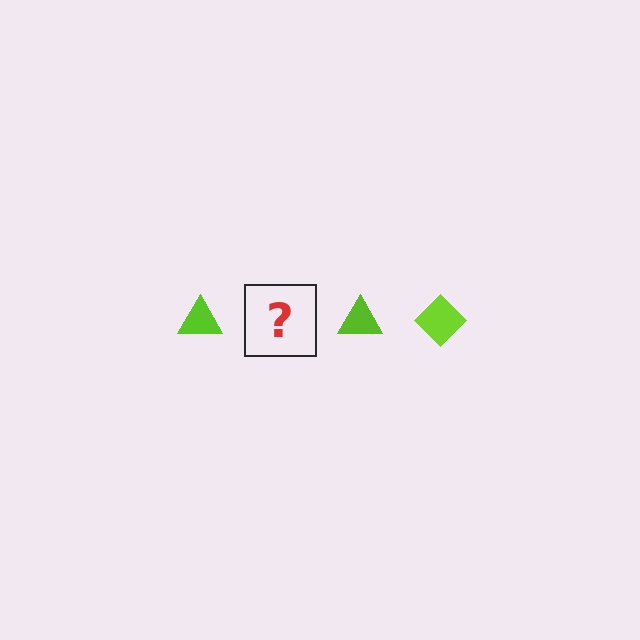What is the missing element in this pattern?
The missing element is a lime diamond.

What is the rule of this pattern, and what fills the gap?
The rule is that the pattern cycles through triangle, diamond shapes in lime. The gap should be filled with a lime diamond.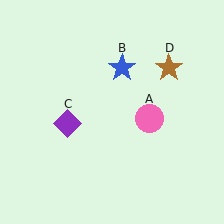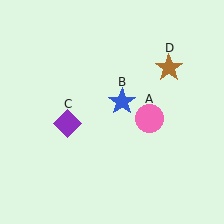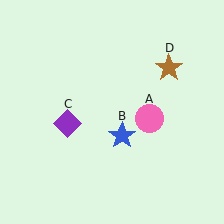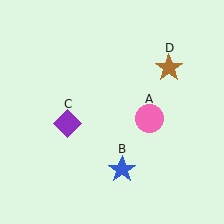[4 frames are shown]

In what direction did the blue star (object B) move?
The blue star (object B) moved down.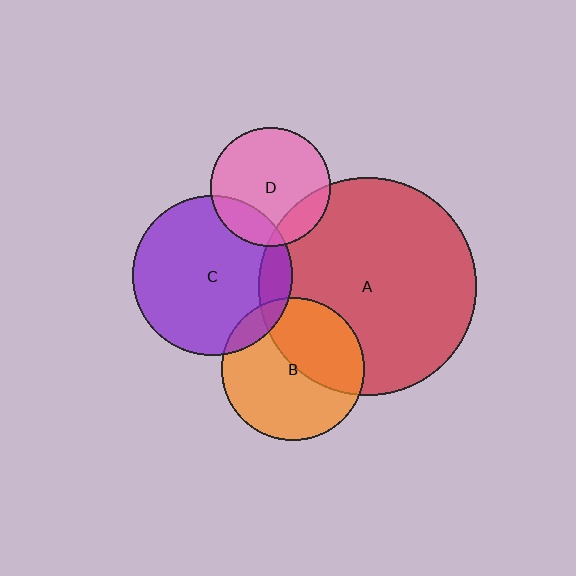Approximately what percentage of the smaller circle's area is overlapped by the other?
Approximately 15%.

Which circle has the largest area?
Circle A (red).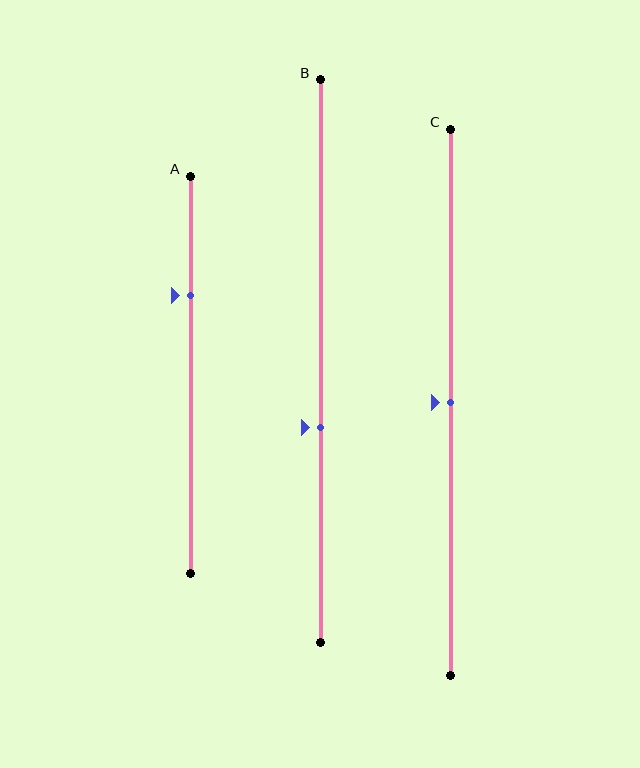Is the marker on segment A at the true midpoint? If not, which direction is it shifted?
No, the marker on segment A is shifted upward by about 20% of the segment length.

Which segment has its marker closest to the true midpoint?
Segment C has its marker closest to the true midpoint.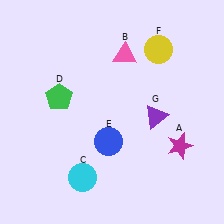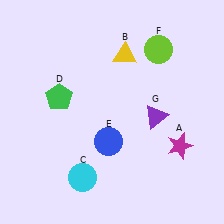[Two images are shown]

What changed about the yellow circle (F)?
In Image 1, F is yellow. In Image 2, it changed to lime.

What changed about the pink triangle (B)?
In Image 1, B is pink. In Image 2, it changed to yellow.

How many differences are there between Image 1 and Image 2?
There are 2 differences between the two images.